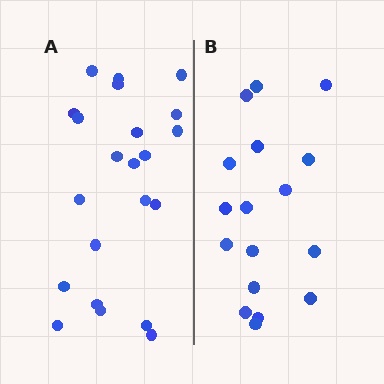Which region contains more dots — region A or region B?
Region A (the left region) has more dots.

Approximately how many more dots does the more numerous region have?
Region A has about 5 more dots than region B.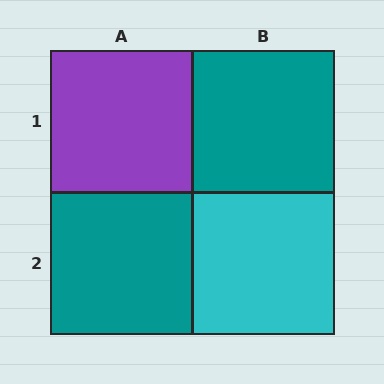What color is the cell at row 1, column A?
Purple.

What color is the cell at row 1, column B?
Teal.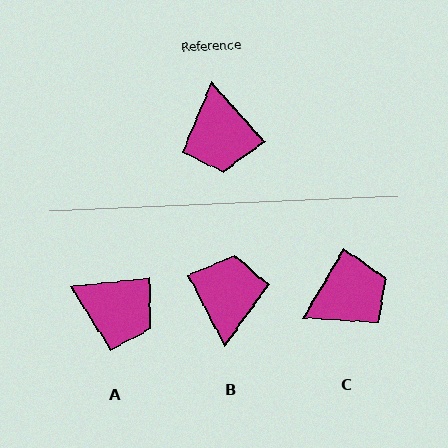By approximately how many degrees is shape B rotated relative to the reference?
Approximately 166 degrees counter-clockwise.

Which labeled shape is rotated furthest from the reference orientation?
B, about 166 degrees away.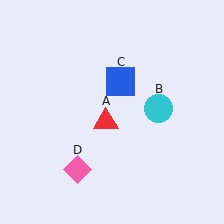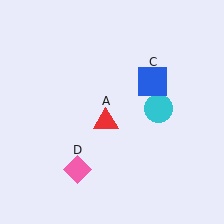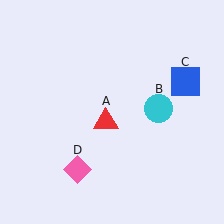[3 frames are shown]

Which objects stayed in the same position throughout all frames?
Red triangle (object A) and cyan circle (object B) and pink diamond (object D) remained stationary.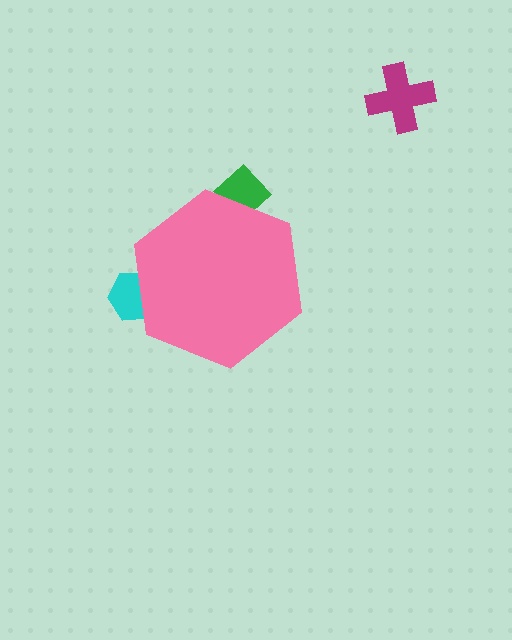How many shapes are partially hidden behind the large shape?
2 shapes are partially hidden.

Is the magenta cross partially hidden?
No, the magenta cross is fully visible.